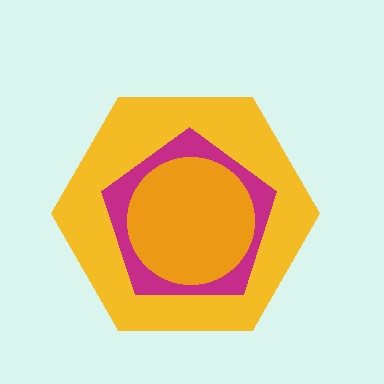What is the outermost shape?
The yellow hexagon.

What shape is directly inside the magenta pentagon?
The orange circle.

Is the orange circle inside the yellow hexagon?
Yes.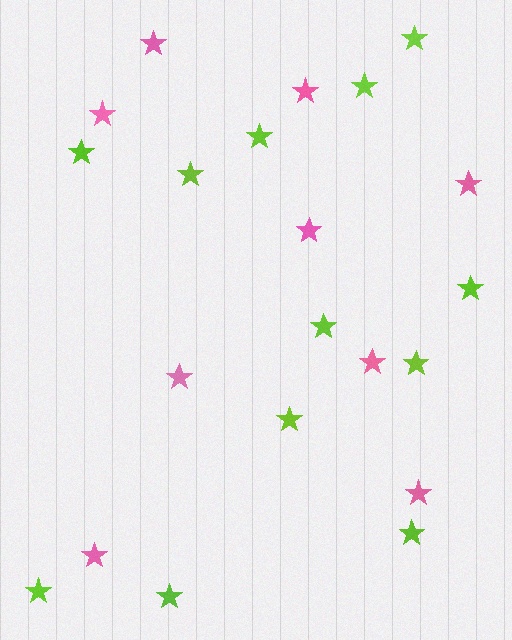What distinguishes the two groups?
There are 2 groups: one group of lime stars (12) and one group of pink stars (9).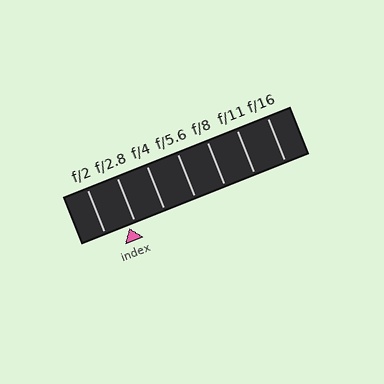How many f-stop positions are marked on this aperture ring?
There are 7 f-stop positions marked.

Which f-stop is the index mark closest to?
The index mark is closest to f/2.8.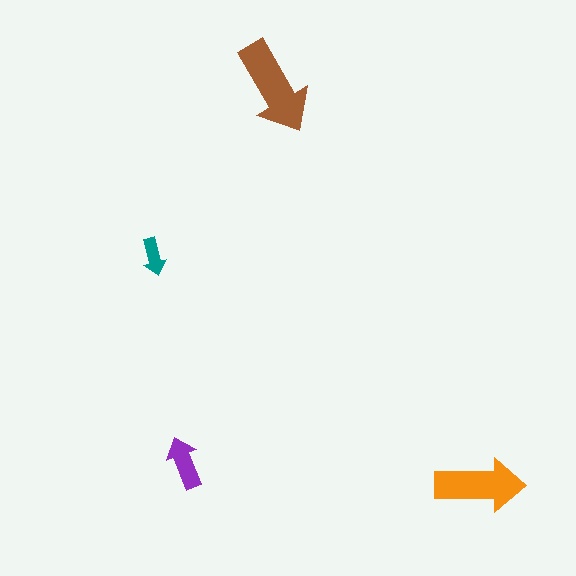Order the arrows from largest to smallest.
the brown one, the orange one, the purple one, the teal one.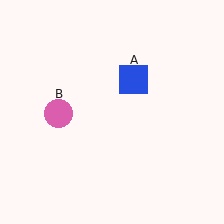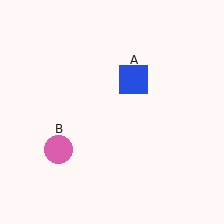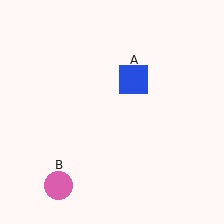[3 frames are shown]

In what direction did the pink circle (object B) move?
The pink circle (object B) moved down.